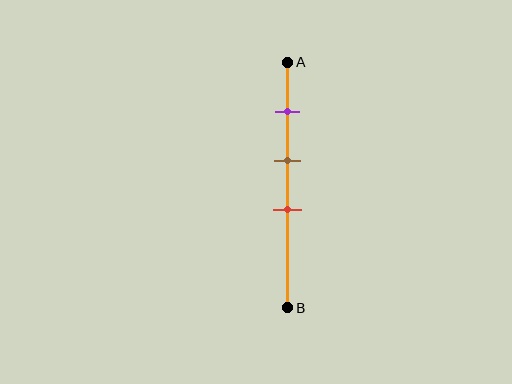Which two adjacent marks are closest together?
The brown and red marks are the closest adjacent pair.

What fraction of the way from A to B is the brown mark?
The brown mark is approximately 40% (0.4) of the way from A to B.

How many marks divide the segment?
There are 3 marks dividing the segment.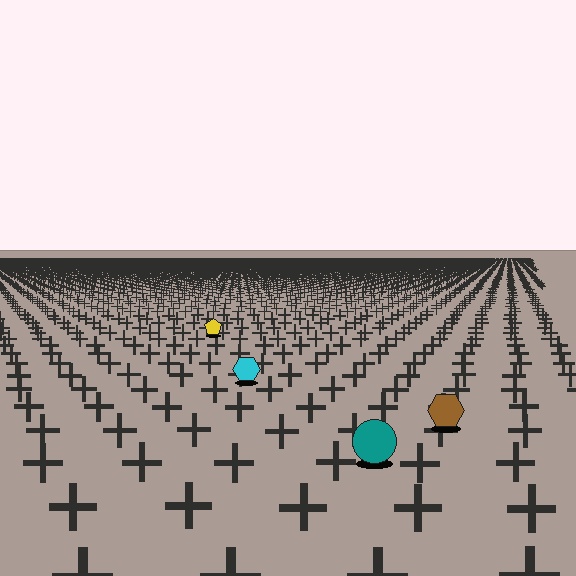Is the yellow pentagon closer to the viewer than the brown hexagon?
No. The brown hexagon is closer — you can tell from the texture gradient: the ground texture is coarser near it.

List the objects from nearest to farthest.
From nearest to farthest: the teal circle, the brown hexagon, the cyan hexagon, the yellow pentagon.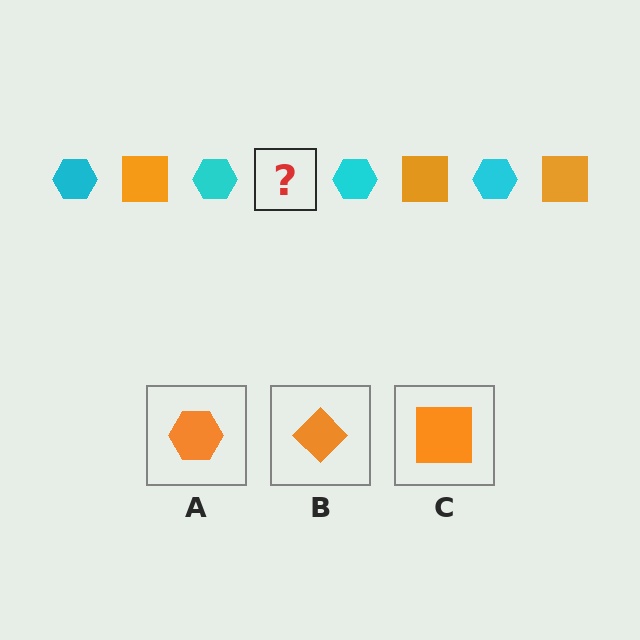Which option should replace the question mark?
Option C.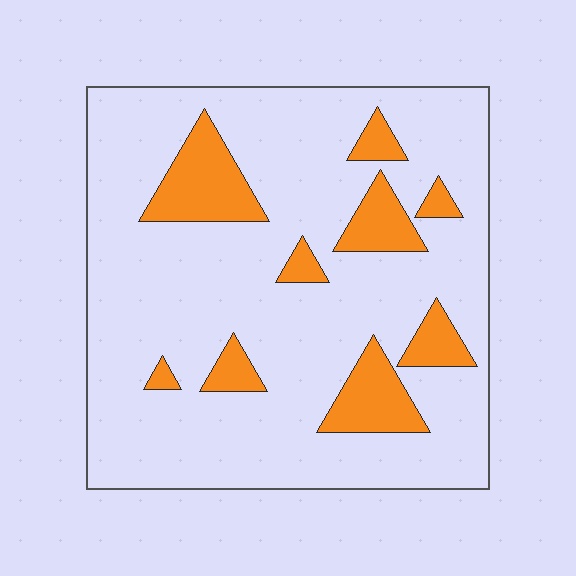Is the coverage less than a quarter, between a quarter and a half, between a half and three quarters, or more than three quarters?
Less than a quarter.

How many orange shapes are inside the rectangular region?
9.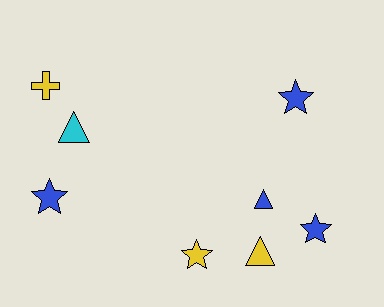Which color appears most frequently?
Blue, with 4 objects.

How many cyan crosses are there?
There are no cyan crosses.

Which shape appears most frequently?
Star, with 4 objects.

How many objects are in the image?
There are 8 objects.